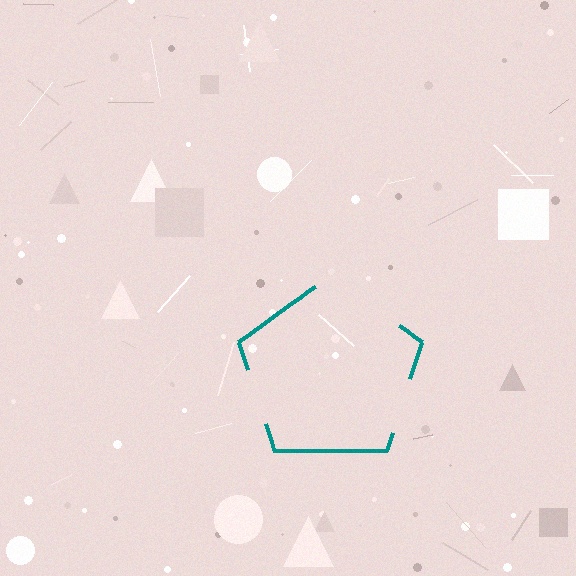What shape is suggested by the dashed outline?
The dashed outline suggests a pentagon.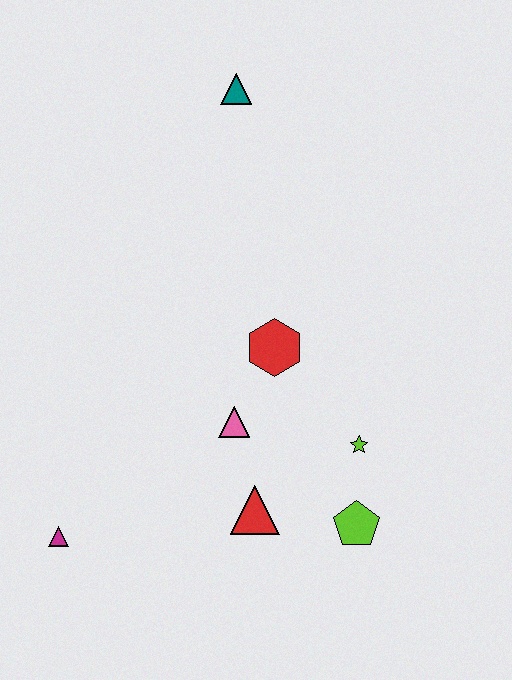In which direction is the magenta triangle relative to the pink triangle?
The magenta triangle is to the left of the pink triangle.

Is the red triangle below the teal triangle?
Yes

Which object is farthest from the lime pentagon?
The teal triangle is farthest from the lime pentagon.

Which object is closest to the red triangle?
The pink triangle is closest to the red triangle.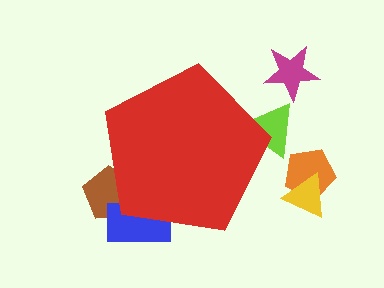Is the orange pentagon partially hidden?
No, the orange pentagon is fully visible.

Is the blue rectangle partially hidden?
Yes, the blue rectangle is partially hidden behind the red pentagon.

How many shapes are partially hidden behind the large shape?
3 shapes are partially hidden.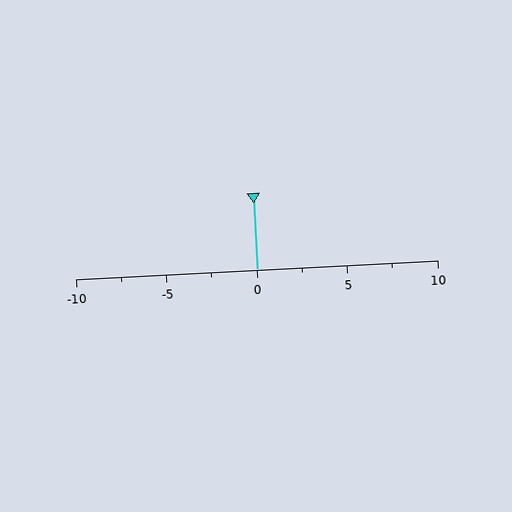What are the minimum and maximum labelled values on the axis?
The axis runs from -10 to 10.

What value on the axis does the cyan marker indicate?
The marker indicates approximately 0.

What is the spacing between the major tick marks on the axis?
The major ticks are spaced 5 apart.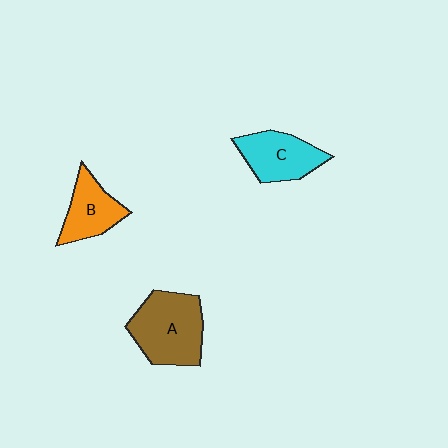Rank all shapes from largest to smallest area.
From largest to smallest: A (brown), C (cyan), B (orange).